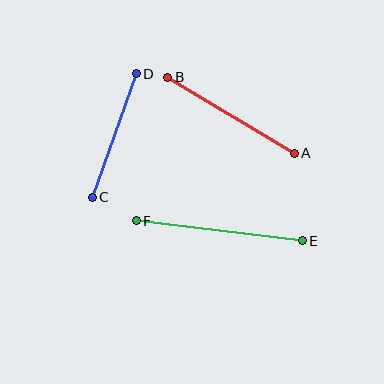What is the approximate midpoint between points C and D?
The midpoint is at approximately (114, 135) pixels.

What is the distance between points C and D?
The distance is approximately 131 pixels.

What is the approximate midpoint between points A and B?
The midpoint is at approximately (231, 115) pixels.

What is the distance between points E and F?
The distance is approximately 167 pixels.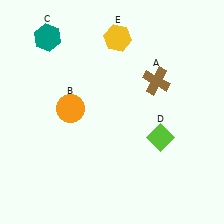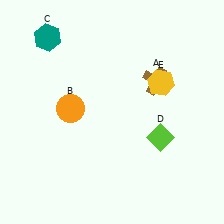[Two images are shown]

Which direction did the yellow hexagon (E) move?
The yellow hexagon (E) moved down.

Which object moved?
The yellow hexagon (E) moved down.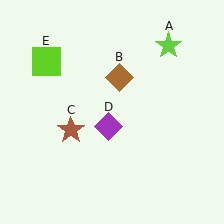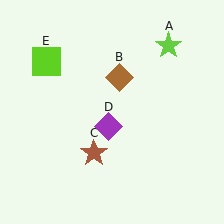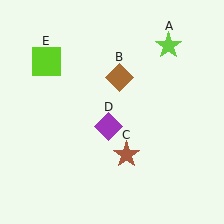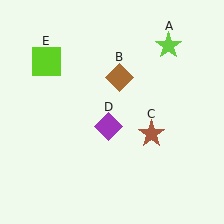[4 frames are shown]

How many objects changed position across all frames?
1 object changed position: brown star (object C).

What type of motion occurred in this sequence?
The brown star (object C) rotated counterclockwise around the center of the scene.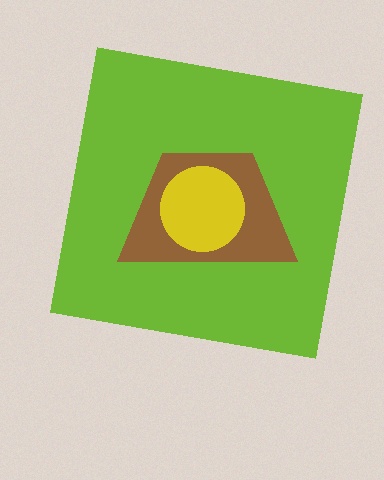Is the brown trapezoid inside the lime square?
Yes.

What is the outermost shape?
The lime square.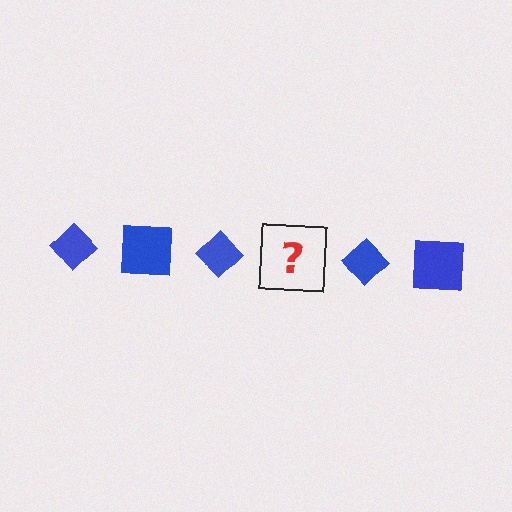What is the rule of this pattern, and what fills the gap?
The rule is that the pattern cycles through diamond, square shapes in blue. The gap should be filled with a blue square.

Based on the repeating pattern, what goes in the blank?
The blank should be a blue square.